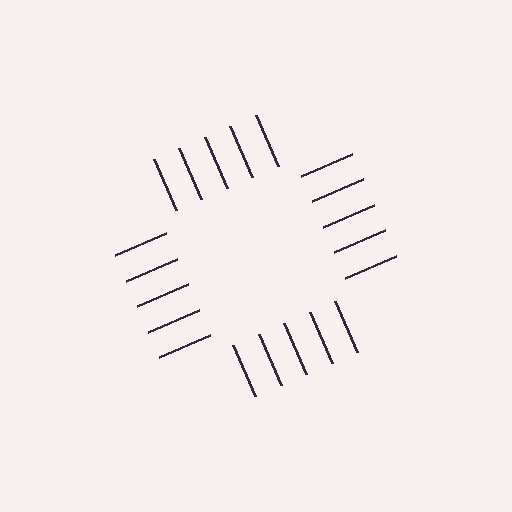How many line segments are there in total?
20 — 5 along each of the 4 edges.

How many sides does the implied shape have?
4 sides — the line-ends trace a square.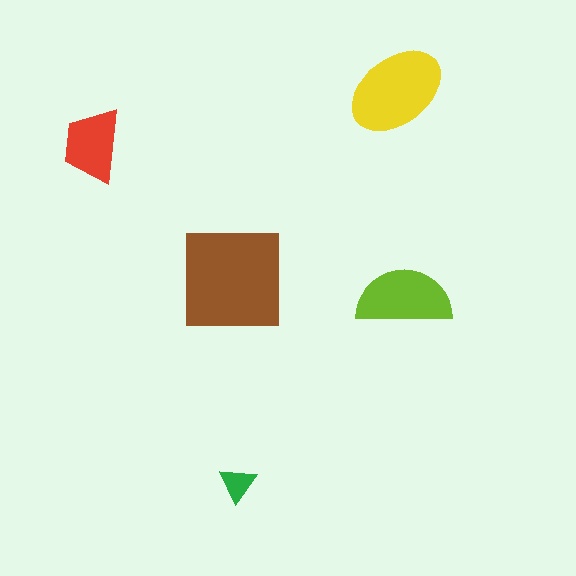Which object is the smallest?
The green triangle.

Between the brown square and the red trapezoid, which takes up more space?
The brown square.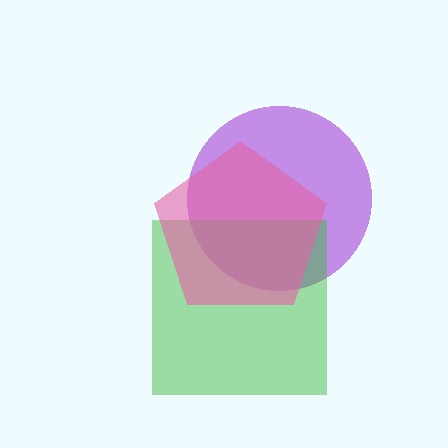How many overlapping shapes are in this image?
There are 3 overlapping shapes in the image.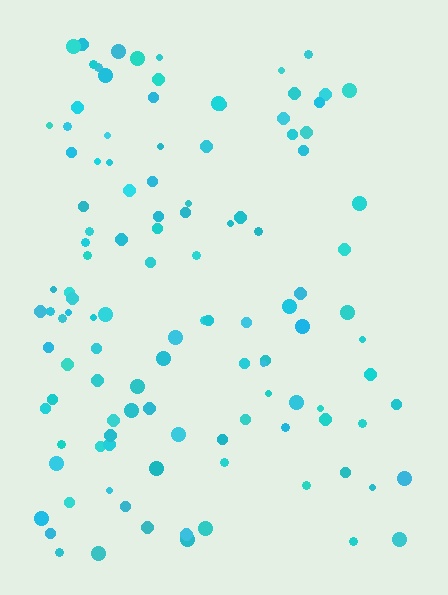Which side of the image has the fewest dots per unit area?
The right.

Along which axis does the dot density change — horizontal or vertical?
Horizontal.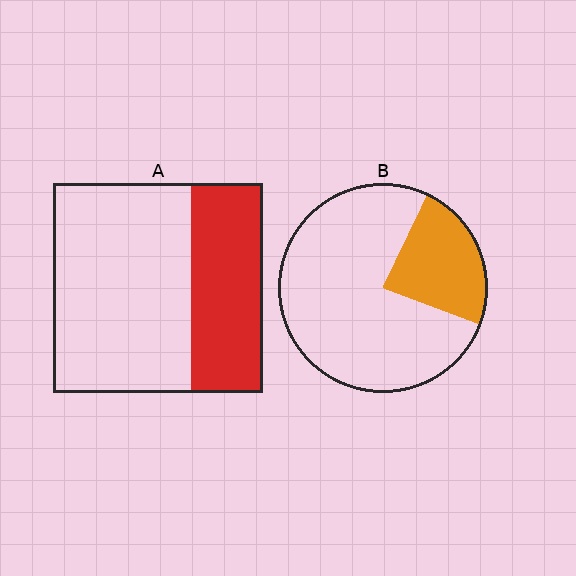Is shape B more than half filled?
No.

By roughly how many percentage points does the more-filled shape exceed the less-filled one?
By roughly 10 percentage points (A over B).